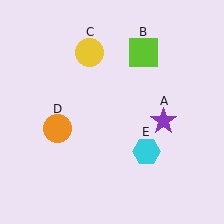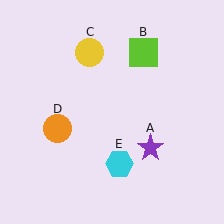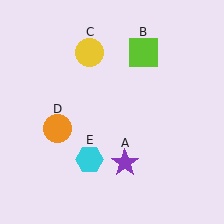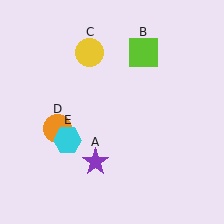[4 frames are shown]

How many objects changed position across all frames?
2 objects changed position: purple star (object A), cyan hexagon (object E).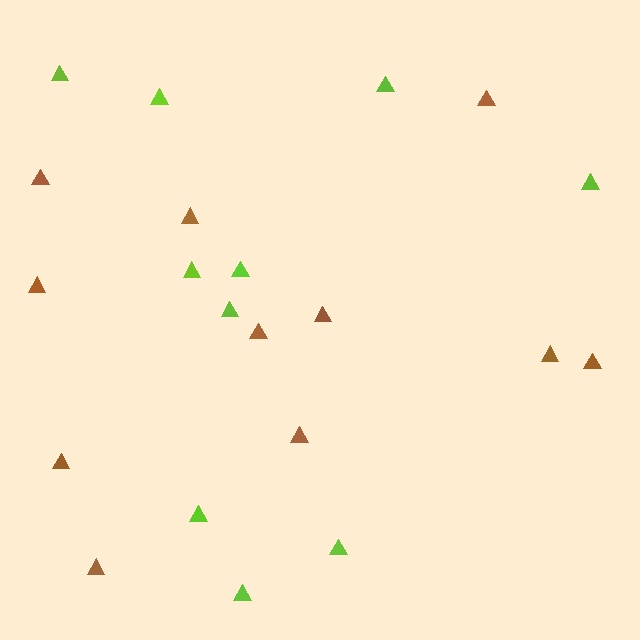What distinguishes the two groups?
There are 2 groups: one group of brown triangles (11) and one group of lime triangles (10).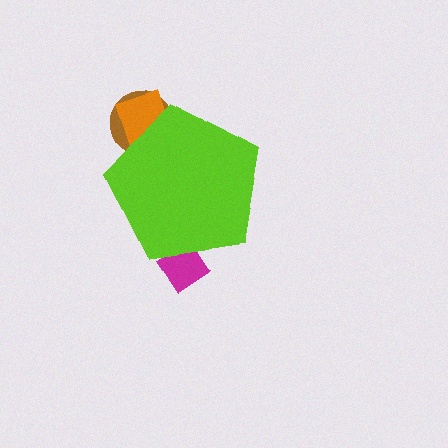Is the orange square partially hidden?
Yes, the orange square is partially hidden behind the lime pentagon.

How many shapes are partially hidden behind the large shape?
3 shapes are partially hidden.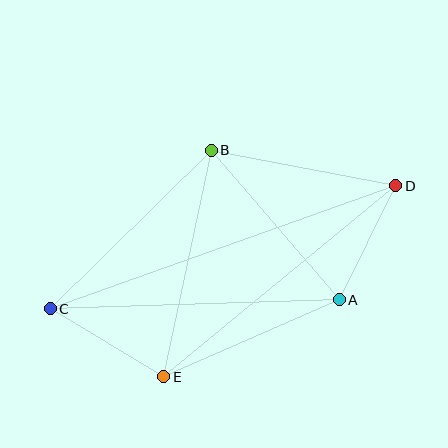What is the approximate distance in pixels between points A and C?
The distance between A and C is approximately 289 pixels.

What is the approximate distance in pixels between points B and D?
The distance between B and D is approximately 188 pixels.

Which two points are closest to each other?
Points A and D are closest to each other.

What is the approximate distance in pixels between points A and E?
The distance between A and E is approximately 192 pixels.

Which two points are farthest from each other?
Points C and D are farthest from each other.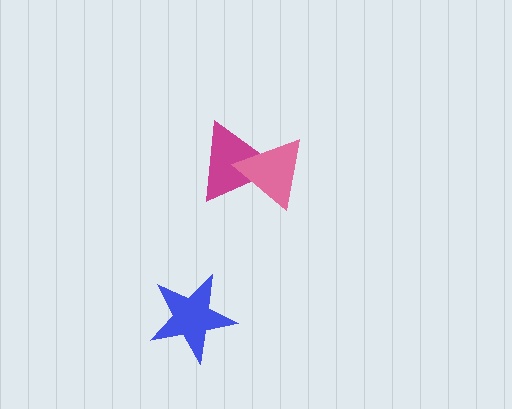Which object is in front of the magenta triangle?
The pink triangle is in front of the magenta triangle.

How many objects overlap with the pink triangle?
1 object overlaps with the pink triangle.